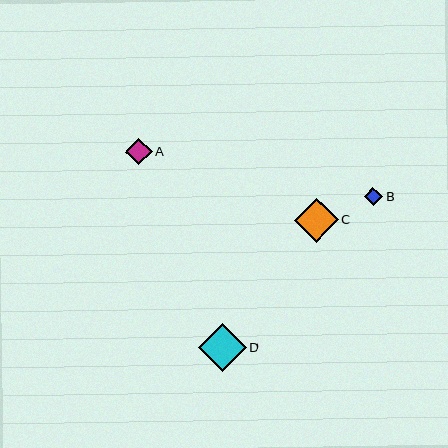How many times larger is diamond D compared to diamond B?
Diamond D is approximately 2.6 times the size of diamond B.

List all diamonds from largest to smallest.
From largest to smallest: D, C, A, B.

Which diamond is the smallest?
Diamond B is the smallest with a size of approximately 18 pixels.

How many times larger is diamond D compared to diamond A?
Diamond D is approximately 1.8 times the size of diamond A.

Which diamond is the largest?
Diamond D is the largest with a size of approximately 48 pixels.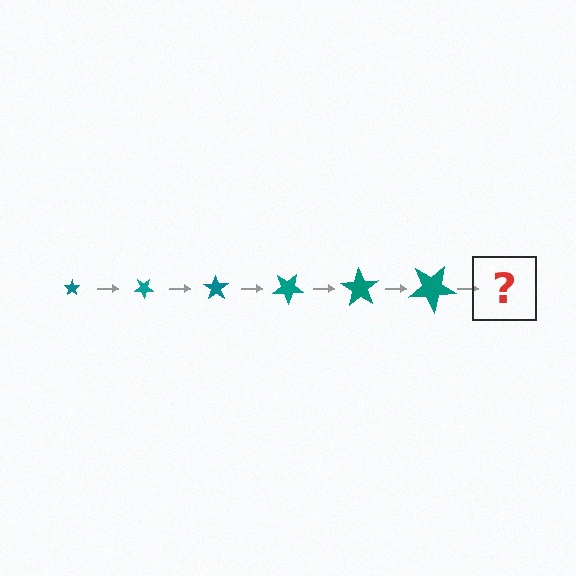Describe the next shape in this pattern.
It should be a star, larger than the previous one and rotated 210 degrees from the start.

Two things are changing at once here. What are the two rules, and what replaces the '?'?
The two rules are that the star grows larger each step and it rotates 35 degrees each step. The '?' should be a star, larger than the previous one and rotated 210 degrees from the start.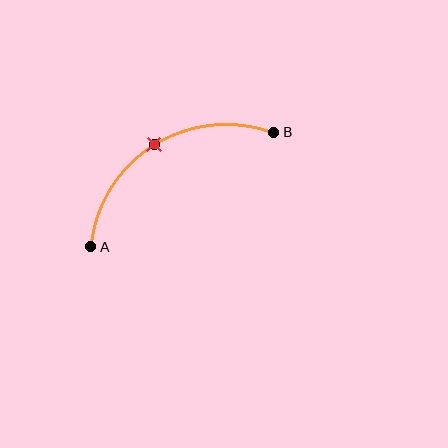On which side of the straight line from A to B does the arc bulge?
The arc bulges above the straight line connecting A and B.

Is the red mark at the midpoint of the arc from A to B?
Yes. The red mark lies on the arc at equal arc-length from both A and B — it is the arc midpoint.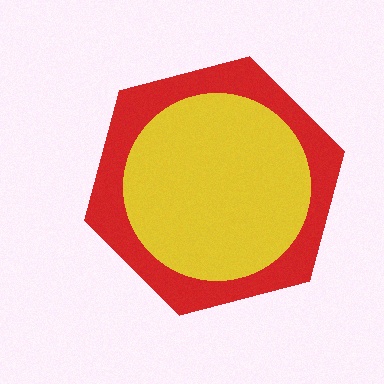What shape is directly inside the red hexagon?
The yellow circle.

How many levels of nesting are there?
2.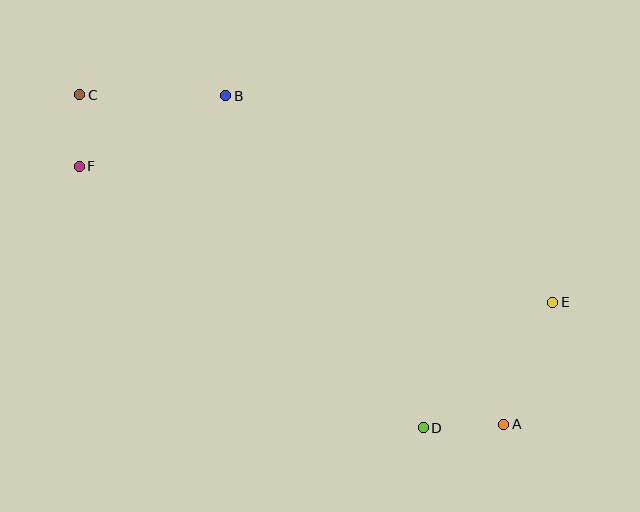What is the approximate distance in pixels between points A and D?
The distance between A and D is approximately 81 pixels.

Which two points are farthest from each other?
Points A and C are farthest from each other.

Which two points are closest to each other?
Points C and F are closest to each other.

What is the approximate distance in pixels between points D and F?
The distance between D and F is approximately 432 pixels.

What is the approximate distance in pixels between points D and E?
The distance between D and E is approximately 180 pixels.